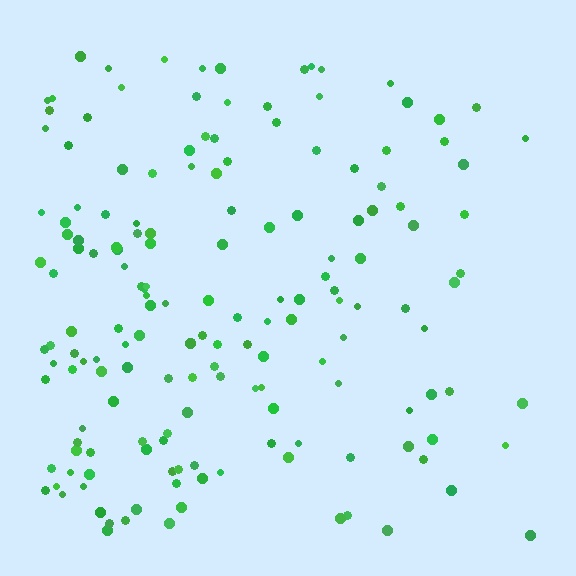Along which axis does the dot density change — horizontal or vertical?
Horizontal.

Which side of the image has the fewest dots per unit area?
The right.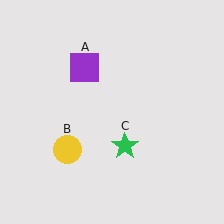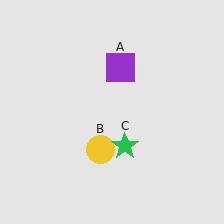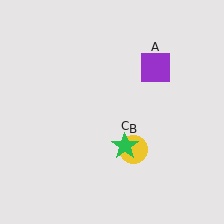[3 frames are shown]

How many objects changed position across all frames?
2 objects changed position: purple square (object A), yellow circle (object B).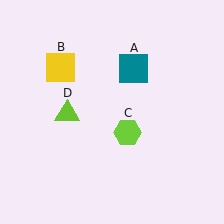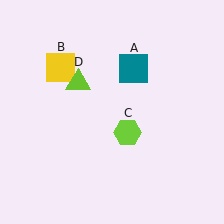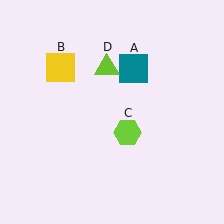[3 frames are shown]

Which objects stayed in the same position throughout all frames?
Teal square (object A) and yellow square (object B) and lime hexagon (object C) remained stationary.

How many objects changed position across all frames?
1 object changed position: lime triangle (object D).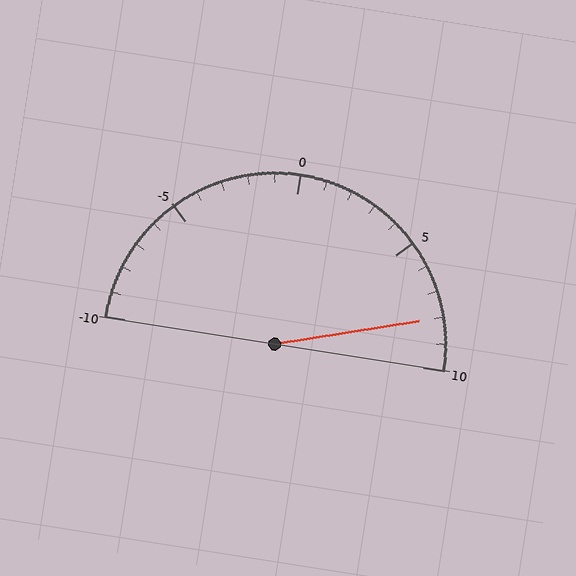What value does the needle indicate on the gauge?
The needle indicates approximately 8.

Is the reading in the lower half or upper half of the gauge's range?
The reading is in the upper half of the range (-10 to 10).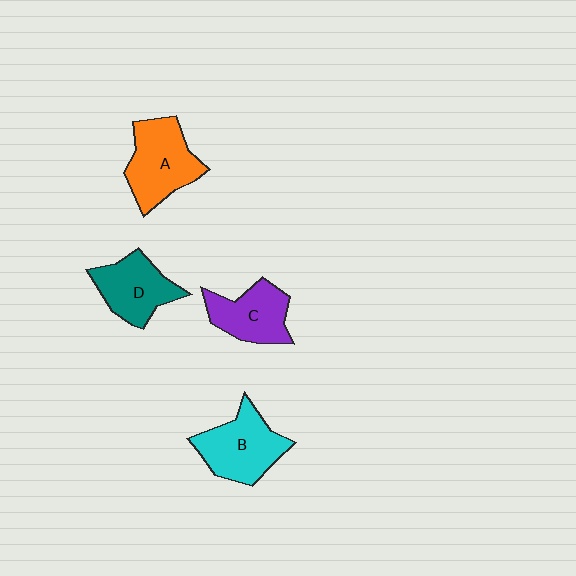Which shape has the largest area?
Shape A (orange).